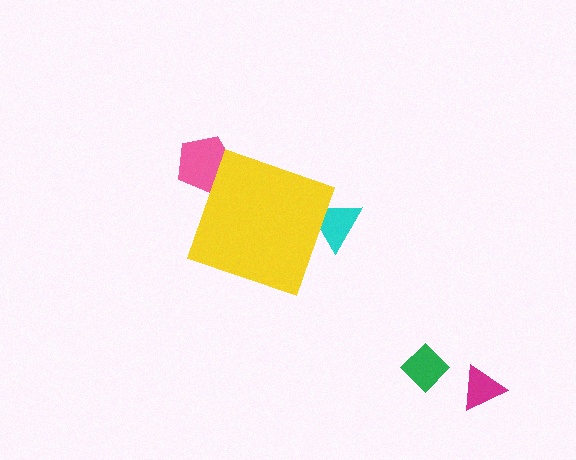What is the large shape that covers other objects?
A yellow diamond.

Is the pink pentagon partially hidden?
Yes, the pink pentagon is partially hidden behind the yellow diamond.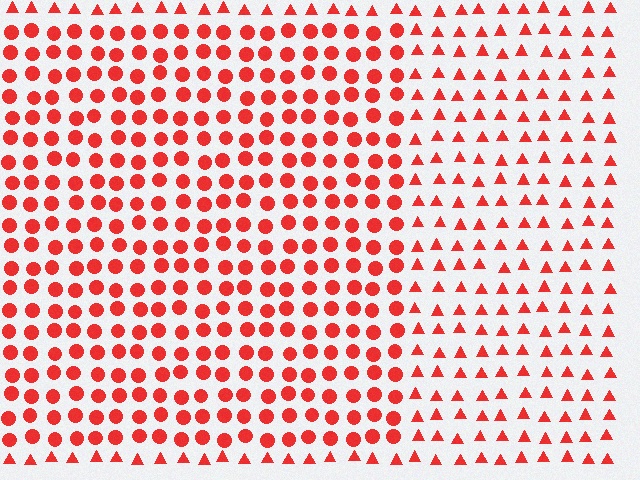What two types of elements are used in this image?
The image uses circles inside the rectangle region and triangles outside it.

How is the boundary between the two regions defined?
The boundary is defined by a change in element shape: circles inside vs. triangles outside. All elements share the same color and spacing.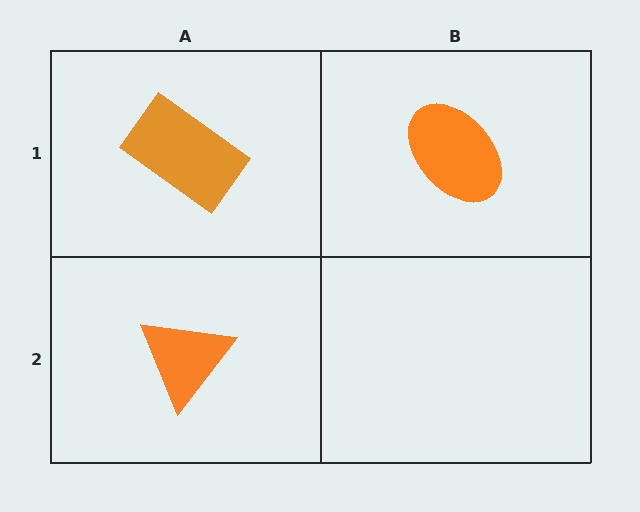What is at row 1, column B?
An orange ellipse.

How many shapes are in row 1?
2 shapes.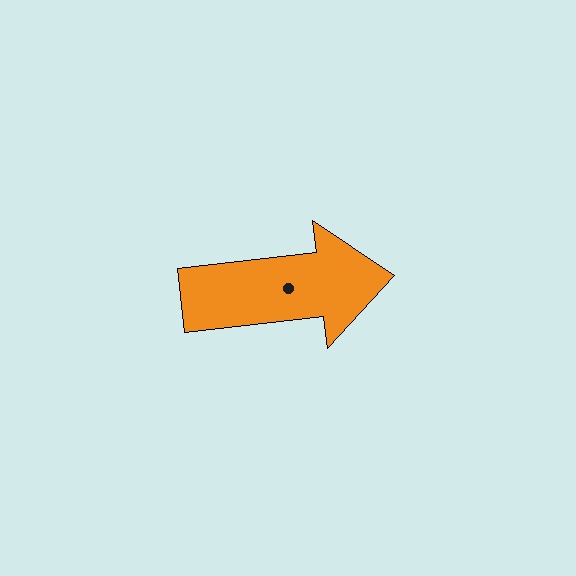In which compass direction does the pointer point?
East.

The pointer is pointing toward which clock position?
Roughly 3 o'clock.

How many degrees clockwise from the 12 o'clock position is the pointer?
Approximately 83 degrees.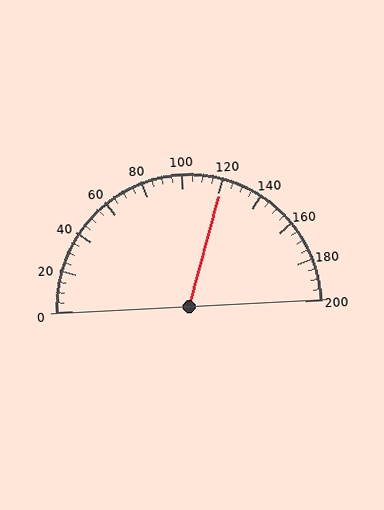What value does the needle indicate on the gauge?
The needle indicates approximately 120.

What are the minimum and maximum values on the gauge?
The gauge ranges from 0 to 200.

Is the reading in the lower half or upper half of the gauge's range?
The reading is in the upper half of the range (0 to 200).